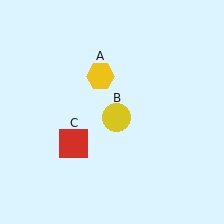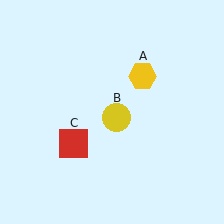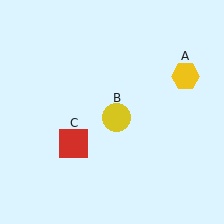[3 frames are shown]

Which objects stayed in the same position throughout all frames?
Yellow circle (object B) and red square (object C) remained stationary.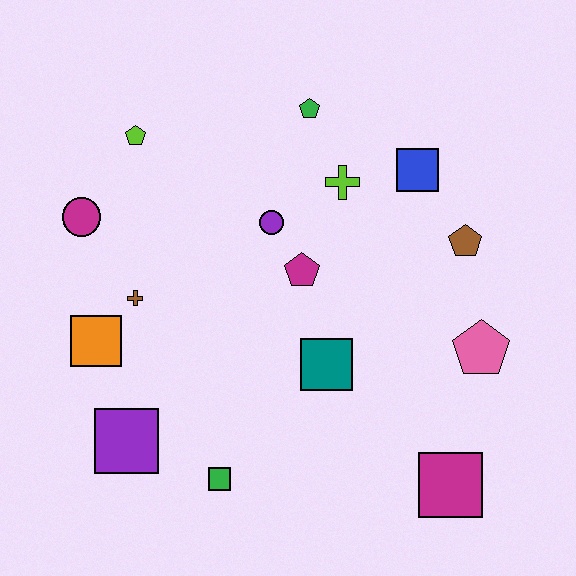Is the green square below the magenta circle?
Yes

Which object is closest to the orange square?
The brown cross is closest to the orange square.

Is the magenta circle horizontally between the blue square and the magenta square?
No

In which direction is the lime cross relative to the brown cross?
The lime cross is to the right of the brown cross.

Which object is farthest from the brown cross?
The magenta square is farthest from the brown cross.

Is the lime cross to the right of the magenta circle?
Yes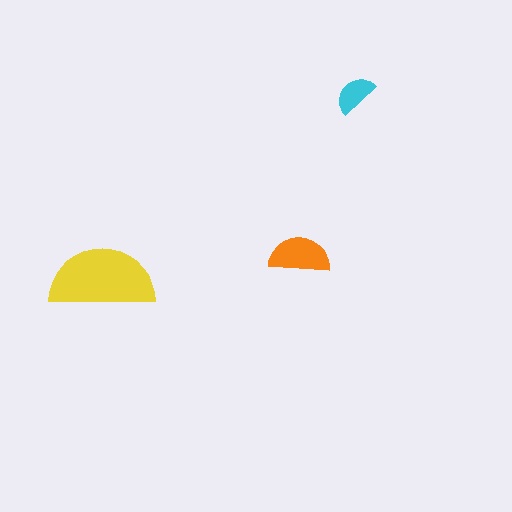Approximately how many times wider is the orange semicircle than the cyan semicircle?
About 1.5 times wider.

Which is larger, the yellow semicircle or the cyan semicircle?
The yellow one.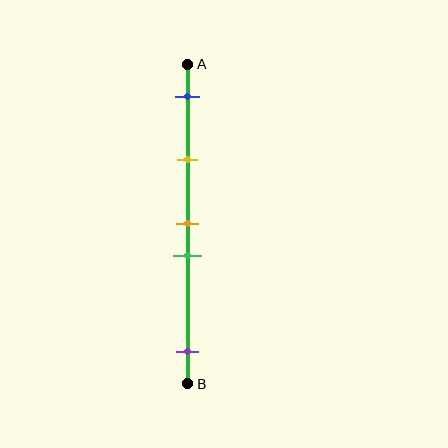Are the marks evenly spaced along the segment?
No, the marks are not evenly spaced.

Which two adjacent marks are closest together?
The orange and green marks are the closest adjacent pair.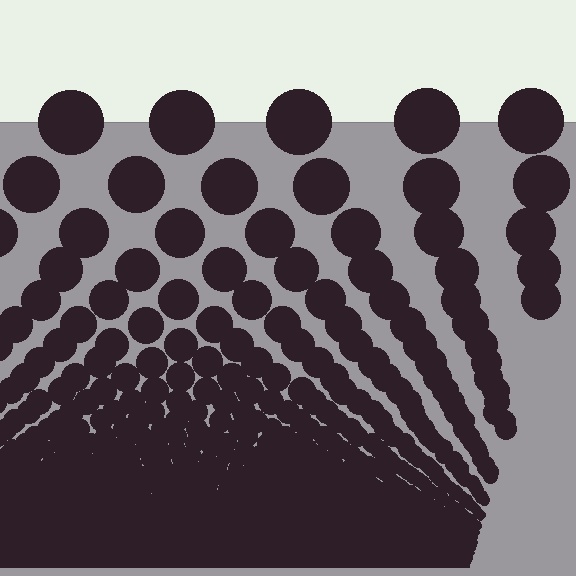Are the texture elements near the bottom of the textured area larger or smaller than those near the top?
Smaller. The gradient is inverted — elements near the bottom are smaller and denser.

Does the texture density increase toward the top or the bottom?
Density increases toward the bottom.